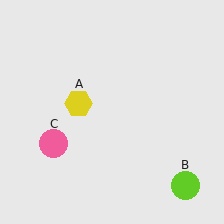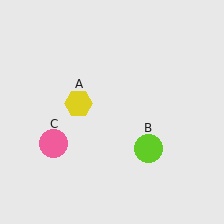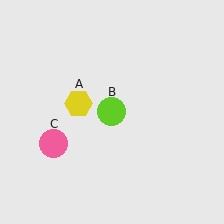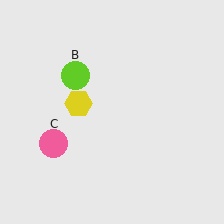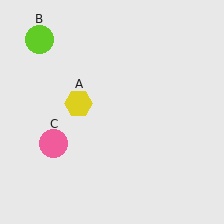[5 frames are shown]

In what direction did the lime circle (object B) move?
The lime circle (object B) moved up and to the left.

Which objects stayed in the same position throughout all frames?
Yellow hexagon (object A) and pink circle (object C) remained stationary.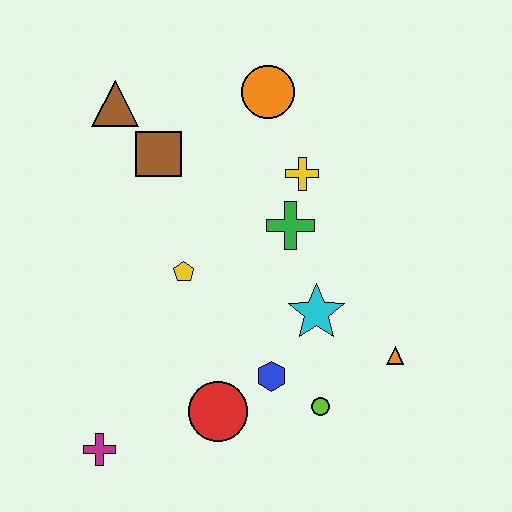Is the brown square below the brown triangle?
Yes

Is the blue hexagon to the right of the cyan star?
No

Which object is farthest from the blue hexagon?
The brown triangle is farthest from the blue hexagon.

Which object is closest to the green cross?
The yellow cross is closest to the green cross.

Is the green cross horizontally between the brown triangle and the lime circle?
Yes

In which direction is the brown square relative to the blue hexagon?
The brown square is above the blue hexagon.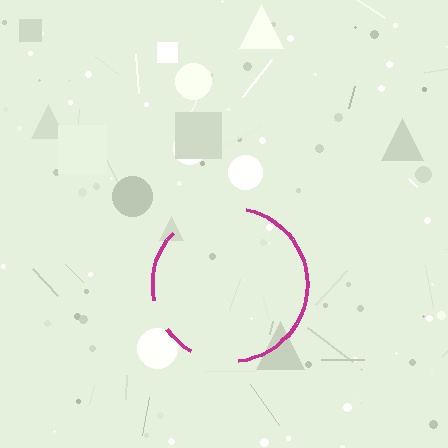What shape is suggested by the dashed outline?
The dashed outline suggests a circle.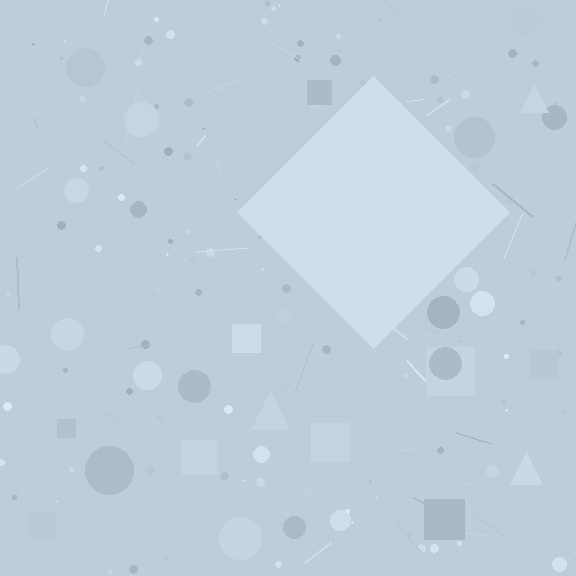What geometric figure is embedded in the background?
A diamond is embedded in the background.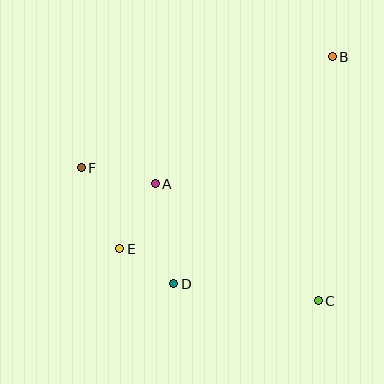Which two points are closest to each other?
Points D and E are closest to each other.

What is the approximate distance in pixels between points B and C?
The distance between B and C is approximately 244 pixels.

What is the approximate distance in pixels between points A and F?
The distance between A and F is approximately 76 pixels.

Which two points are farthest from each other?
Points B and E are farthest from each other.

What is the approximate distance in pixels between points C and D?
The distance between C and D is approximately 145 pixels.